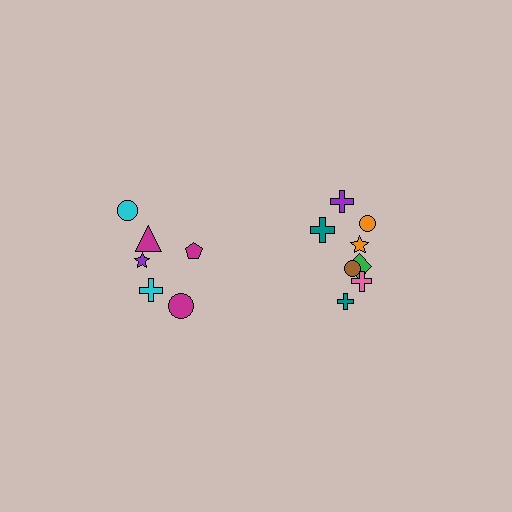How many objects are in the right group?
There are 8 objects.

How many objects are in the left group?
There are 6 objects.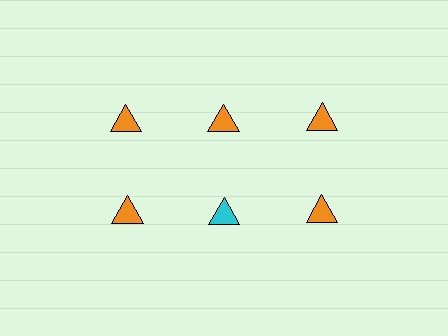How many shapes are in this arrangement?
There are 6 shapes arranged in a grid pattern.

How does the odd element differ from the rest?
It has a different color: cyan instead of orange.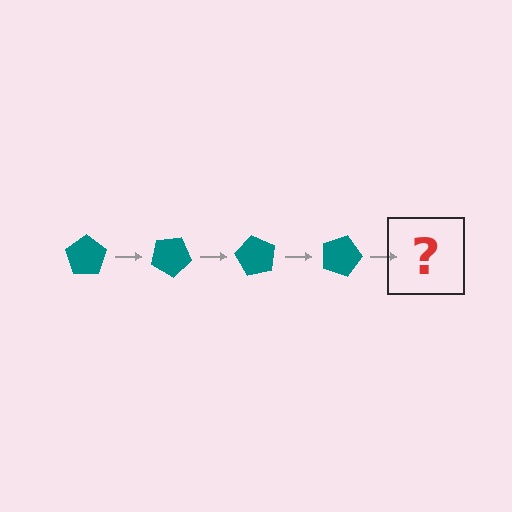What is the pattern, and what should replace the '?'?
The pattern is that the pentagon rotates 30 degrees each step. The '?' should be a teal pentagon rotated 120 degrees.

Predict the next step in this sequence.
The next step is a teal pentagon rotated 120 degrees.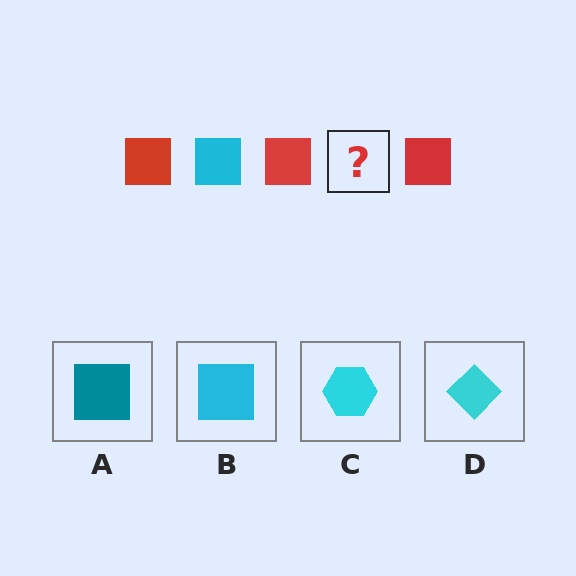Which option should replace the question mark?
Option B.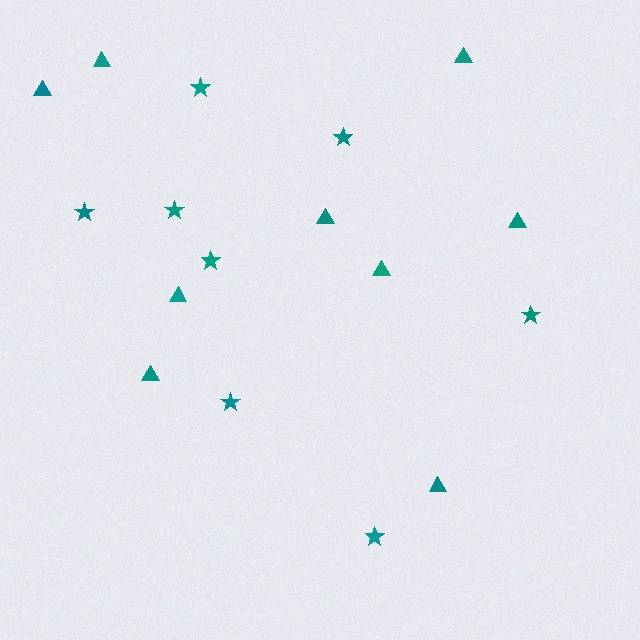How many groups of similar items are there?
There are 2 groups: one group of triangles (9) and one group of stars (8).